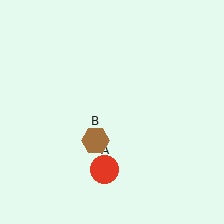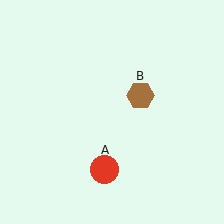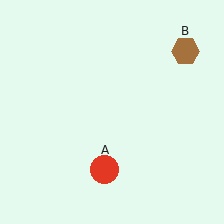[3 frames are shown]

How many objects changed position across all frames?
1 object changed position: brown hexagon (object B).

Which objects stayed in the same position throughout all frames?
Red circle (object A) remained stationary.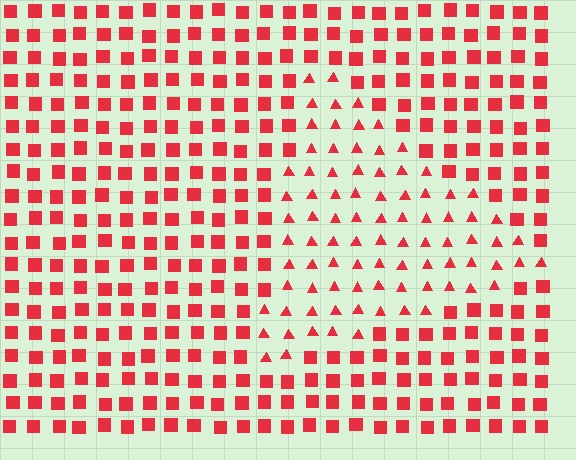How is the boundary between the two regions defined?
The boundary is defined by a change in element shape: triangles inside vs. squares outside. All elements share the same color and spacing.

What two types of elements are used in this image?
The image uses triangles inside the triangle region and squares outside it.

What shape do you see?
I see a triangle.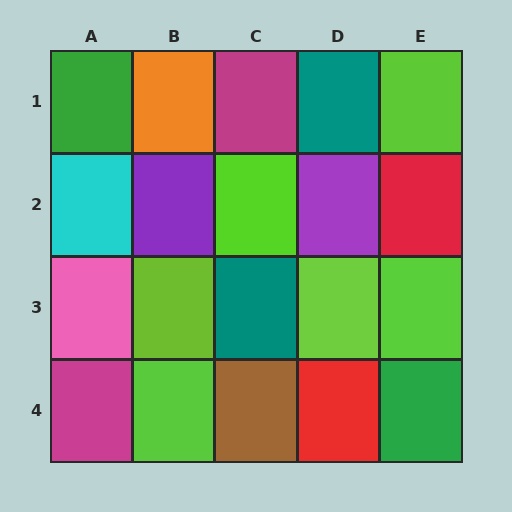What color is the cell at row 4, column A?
Magenta.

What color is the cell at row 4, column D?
Red.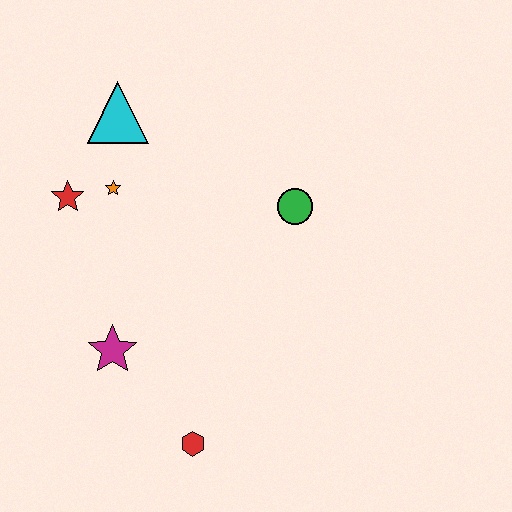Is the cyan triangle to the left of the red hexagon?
Yes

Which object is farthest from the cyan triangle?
The red hexagon is farthest from the cyan triangle.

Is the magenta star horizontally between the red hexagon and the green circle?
No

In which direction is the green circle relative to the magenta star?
The green circle is to the right of the magenta star.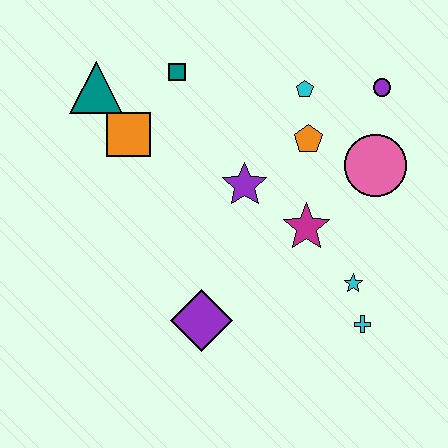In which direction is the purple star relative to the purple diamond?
The purple star is above the purple diamond.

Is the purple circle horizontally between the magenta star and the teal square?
No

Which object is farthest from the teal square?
The cyan cross is farthest from the teal square.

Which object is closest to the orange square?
The teal triangle is closest to the orange square.